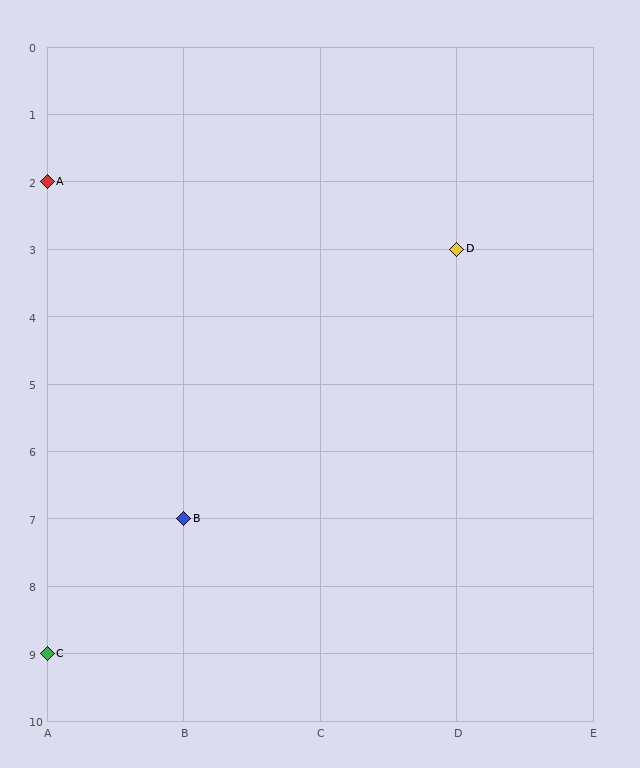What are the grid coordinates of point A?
Point A is at grid coordinates (A, 2).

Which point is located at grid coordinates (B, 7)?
Point B is at (B, 7).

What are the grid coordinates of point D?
Point D is at grid coordinates (D, 3).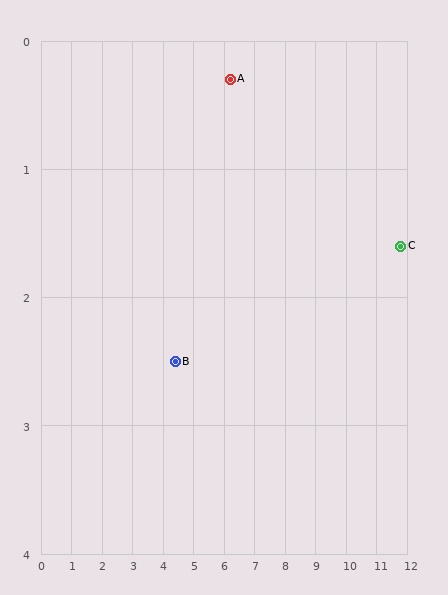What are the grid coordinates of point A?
Point A is at approximately (6.2, 0.3).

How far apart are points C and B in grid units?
Points C and B are about 7.5 grid units apart.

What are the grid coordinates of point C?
Point C is at approximately (11.8, 1.6).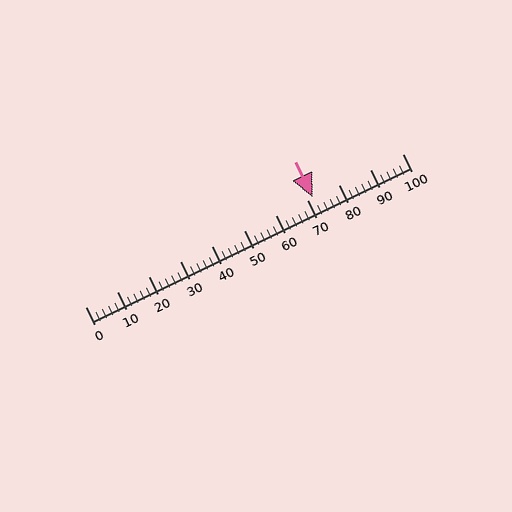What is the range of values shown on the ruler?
The ruler shows values from 0 to 100.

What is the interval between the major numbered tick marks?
The major tick marks are spaced 10 units apart.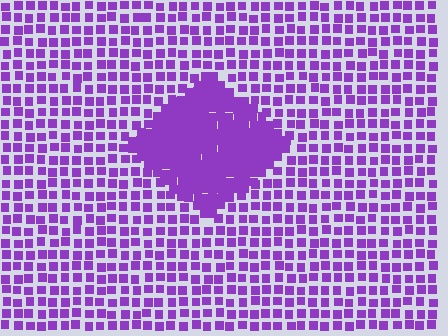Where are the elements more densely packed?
The elements are more densely packed inside the diamond boundary.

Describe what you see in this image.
The image contains small purple elements arranged at two different densities. A diamond-shaped region is visible where the elements are more densely packed than the surrounding area.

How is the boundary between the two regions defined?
The boundary is defined by a change in element density (approximately 2.2x ratio). All elements are the same color, size, and shape.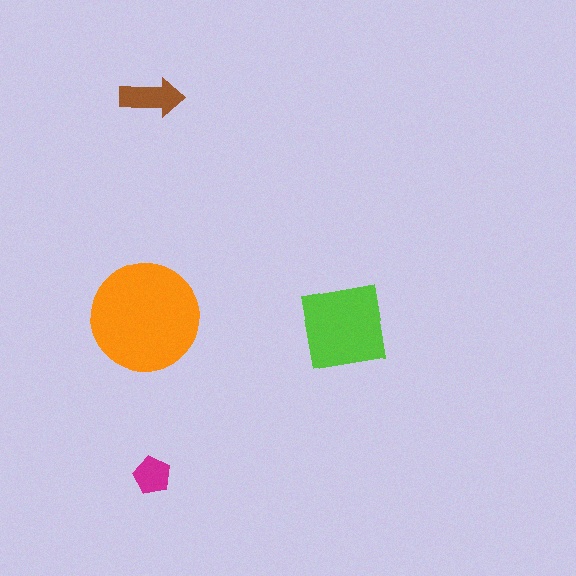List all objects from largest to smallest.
The orange circle, the lime square, the brown arrow, the magenta pentagon.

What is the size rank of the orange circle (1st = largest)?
1st.